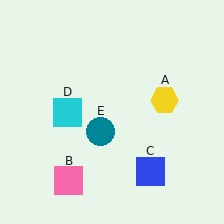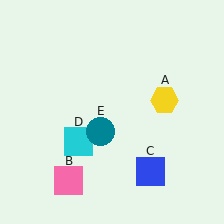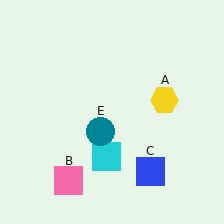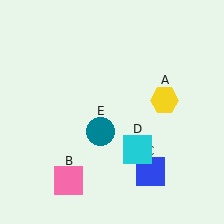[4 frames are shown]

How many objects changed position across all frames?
1 object changed position: cyan square (object D).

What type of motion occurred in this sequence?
The cyan square (object D) rotated counterclockwise around the center of the scene.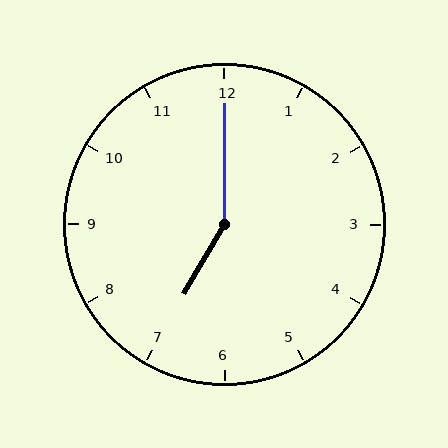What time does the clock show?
7:00.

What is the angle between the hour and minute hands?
Approximately 150 degrees.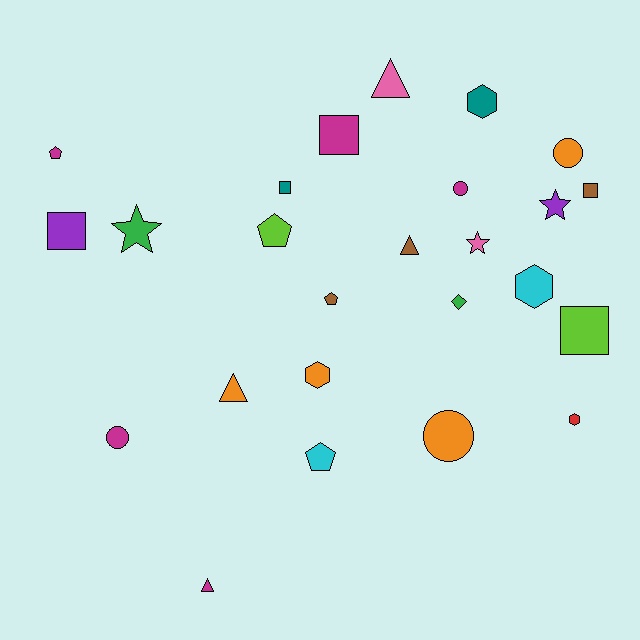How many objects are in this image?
There are 25 objects.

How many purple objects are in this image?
There are 2 purple objects.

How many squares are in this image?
There are 5 squares.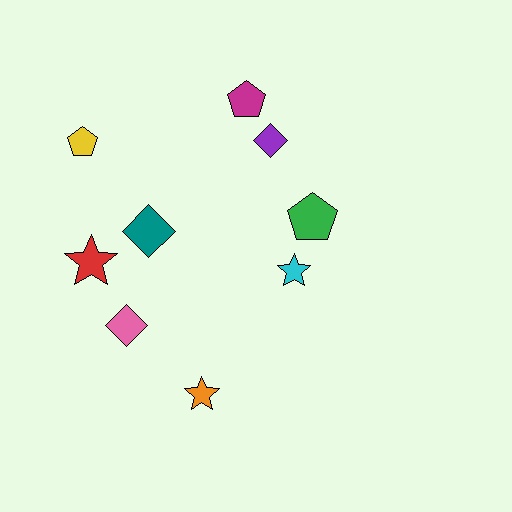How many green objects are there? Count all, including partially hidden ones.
There is 1 green object.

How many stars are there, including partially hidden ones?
There are 3 stars.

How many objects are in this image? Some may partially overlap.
There are 9 objects.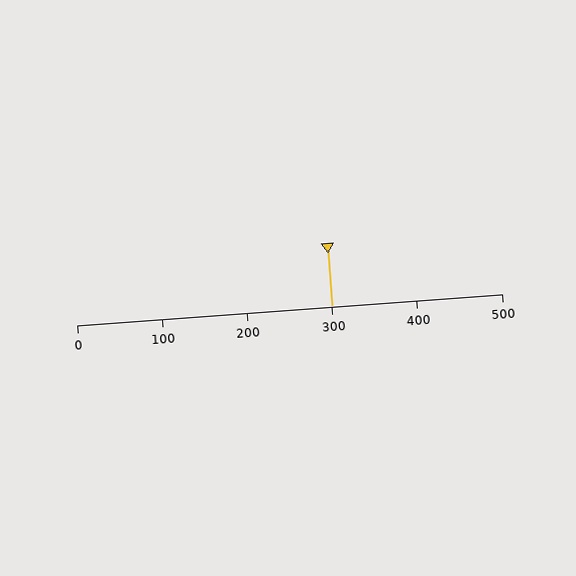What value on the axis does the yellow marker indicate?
The marker indicates approximately 300.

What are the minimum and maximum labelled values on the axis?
The axis runs from 0 to 500.